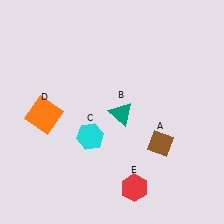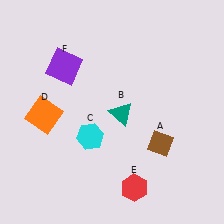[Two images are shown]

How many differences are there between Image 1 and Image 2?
There is 1 difference between the two images.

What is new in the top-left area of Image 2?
A purple square (F) was added in the top-left area of Image 2.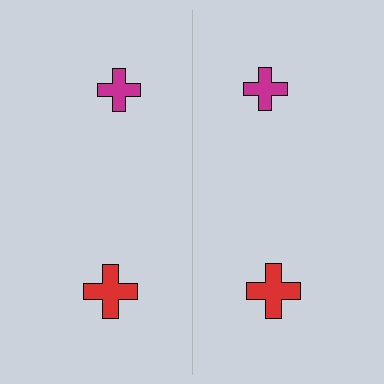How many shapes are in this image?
There are 4 shapes in this image.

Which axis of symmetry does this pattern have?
The pattern has a vertical axis of symmetry running through the center of the image.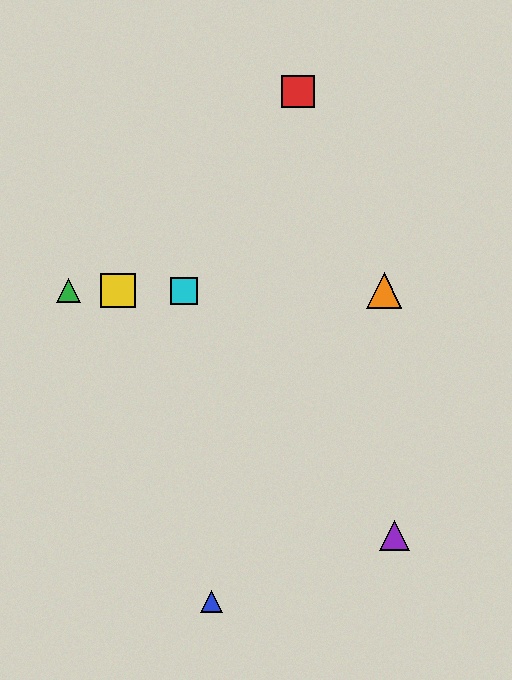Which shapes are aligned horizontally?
The green triangle, the yellow square, the orange triangle, the cyan square are aligned horizontally.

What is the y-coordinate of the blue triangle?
The blue triangle is at y≈602.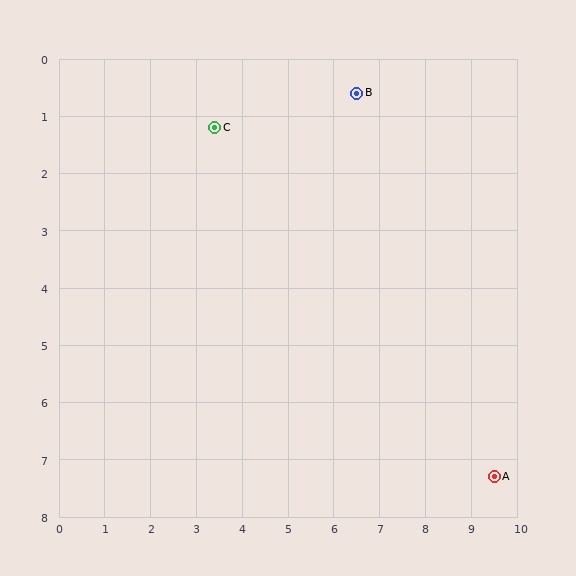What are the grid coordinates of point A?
Point A is at approximately (9.5, 7.3).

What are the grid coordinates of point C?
Point C is at approximately (3.4, 1.2).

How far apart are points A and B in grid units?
Points A and B are about 7.3 grid units apart.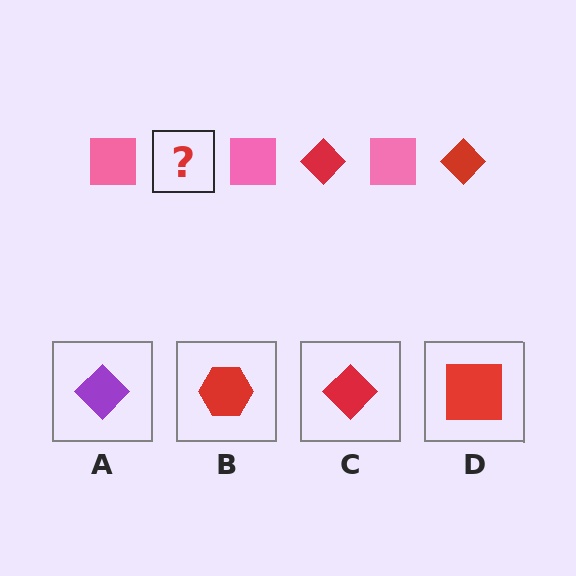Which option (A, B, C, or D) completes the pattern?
C.